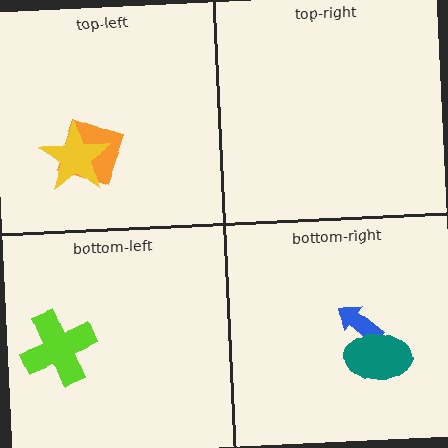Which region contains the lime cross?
The bottom-left region.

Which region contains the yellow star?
The top-left region.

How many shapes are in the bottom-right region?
2.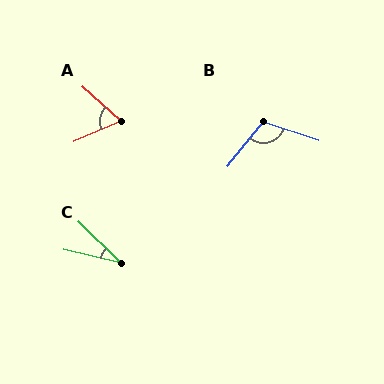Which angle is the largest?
B, at approximately 110 degrees.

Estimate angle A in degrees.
Approximately 66 degrees.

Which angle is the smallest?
C, at approximately 31 degrees.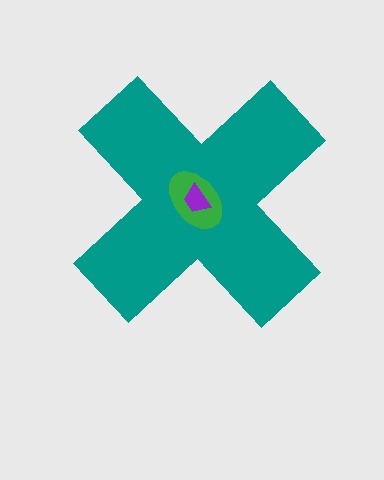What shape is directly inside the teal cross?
The green ellipse.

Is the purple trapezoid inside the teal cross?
Yes.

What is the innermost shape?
The purple trapezoid.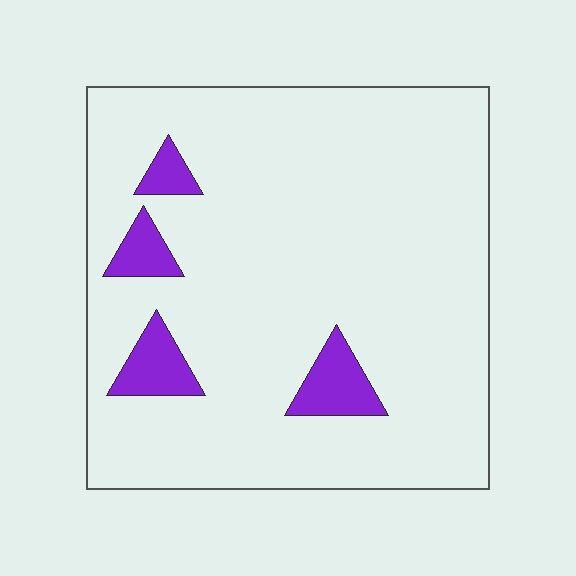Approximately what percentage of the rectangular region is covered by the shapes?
Approximately 10%.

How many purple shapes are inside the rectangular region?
4.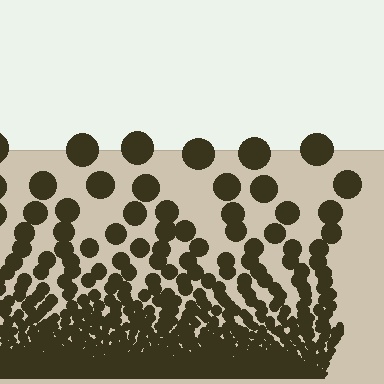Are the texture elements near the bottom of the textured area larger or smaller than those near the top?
Smaller. The gradient is inverted — elements near the bottom are smaller and denser.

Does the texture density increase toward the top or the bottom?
Density increases toward the bottom.